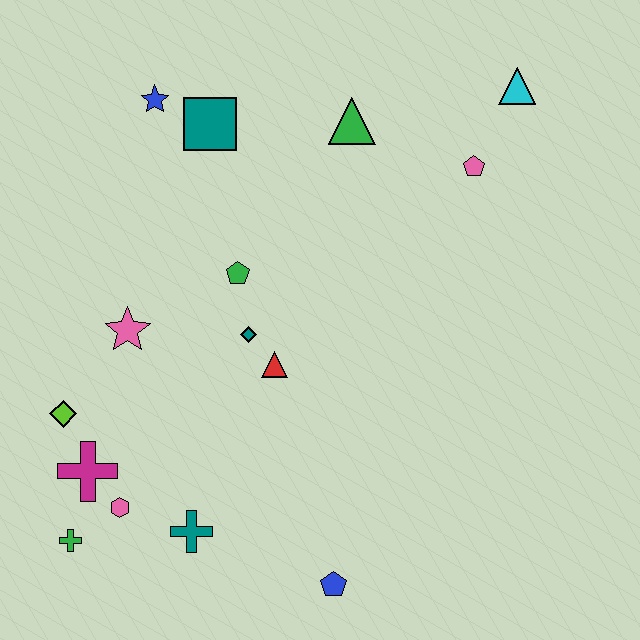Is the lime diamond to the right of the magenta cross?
No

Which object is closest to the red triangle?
The teal diamond is closest to the red triangle.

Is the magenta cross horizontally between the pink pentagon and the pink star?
No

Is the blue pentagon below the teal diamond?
Yes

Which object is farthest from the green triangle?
The green cross is farthest from the green triangle.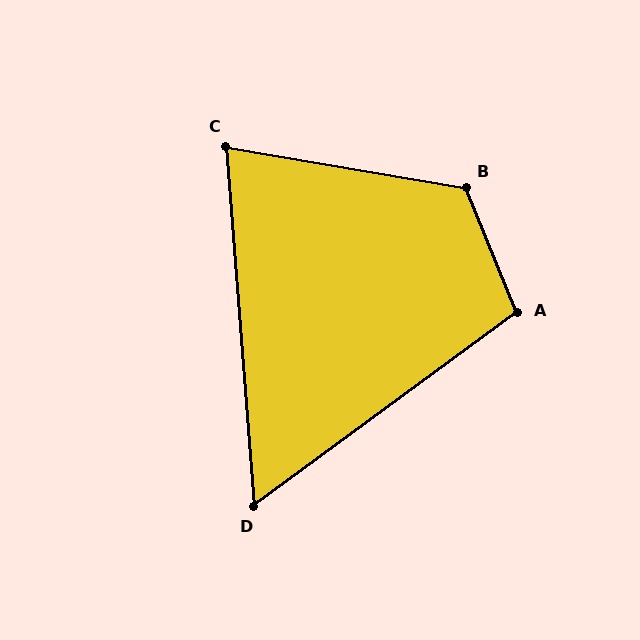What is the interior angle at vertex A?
Approximately 104 degrees (obtuse).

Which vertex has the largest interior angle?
B, at approximately 122 degrees.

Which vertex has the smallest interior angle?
D, at approximately 58 degrees.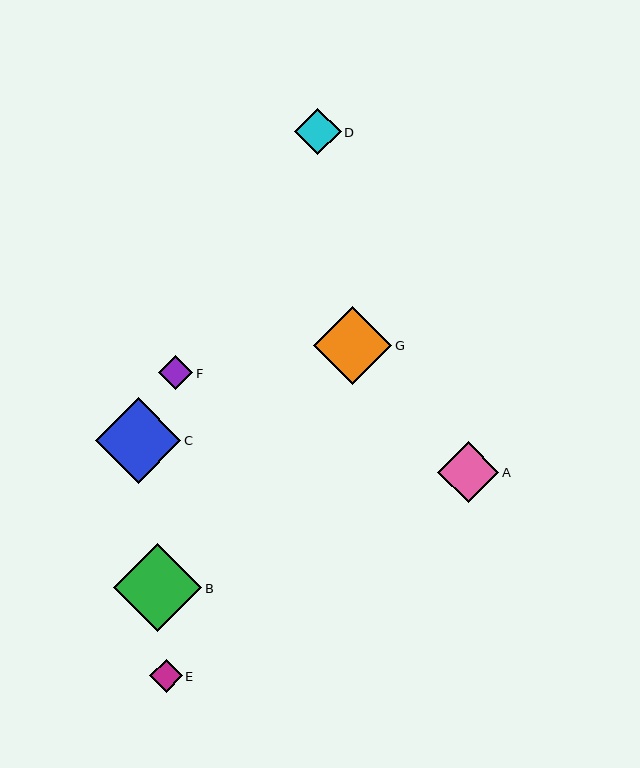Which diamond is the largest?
Diamond B is the largest with a size of approximately 88 pixels.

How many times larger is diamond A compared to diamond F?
Diamond A is approximately 1.8 times the size of diamond F.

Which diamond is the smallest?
Diamond E is the smallest with a size of approximately 32 pixels.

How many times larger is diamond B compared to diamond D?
Diamond B is approximately 1.9 times the size of diamond D.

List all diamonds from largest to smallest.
From largest to smallest: B, C, G, A, D, F, E.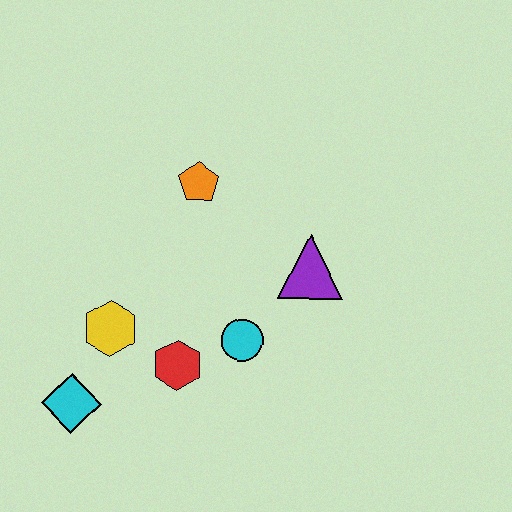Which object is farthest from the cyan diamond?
The purple triangle is farthest from the cyan diamond.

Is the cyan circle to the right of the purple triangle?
No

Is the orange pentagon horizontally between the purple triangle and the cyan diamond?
Yes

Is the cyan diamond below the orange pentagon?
Yes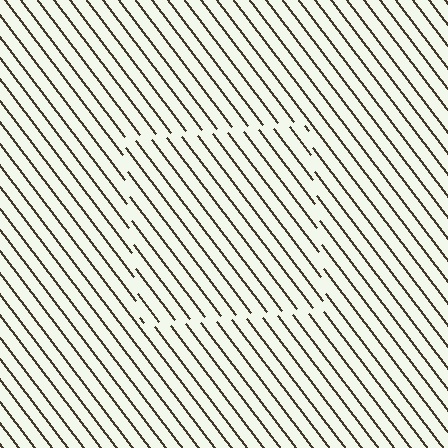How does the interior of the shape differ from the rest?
The interior of the shape contains the same grating, shifted by half a period — the contour is defined by the phase discontinuity where line-ends from the inner and outer gratings abut.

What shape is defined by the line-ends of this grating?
An illusory square. The interior of the shape contains the same grating, shifted by half a period — the contour is defined by the phase discontinuity where line-ends from the inner and outer gratings abut.